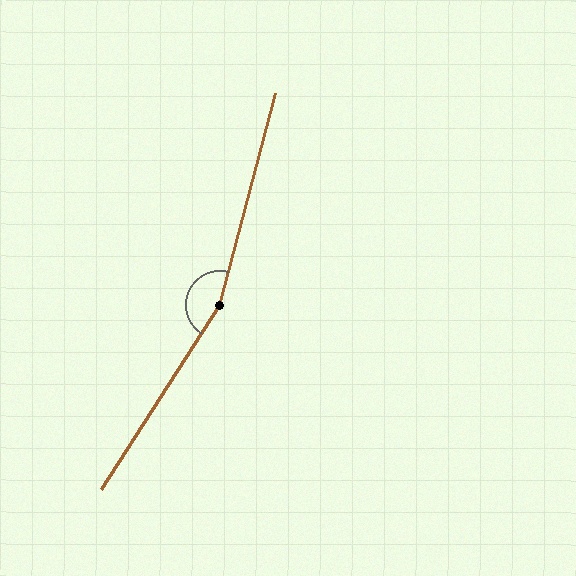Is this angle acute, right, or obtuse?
It is obtuse.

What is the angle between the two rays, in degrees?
Approximately 162 degrees.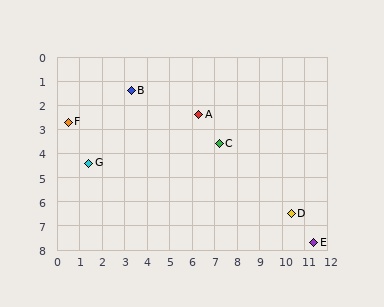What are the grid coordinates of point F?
Point F is at approximately (0.5, 2.7).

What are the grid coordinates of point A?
Point A is at approximately (6.3, 2.4).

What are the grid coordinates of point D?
Point D is at approximately (10.4, 6.5).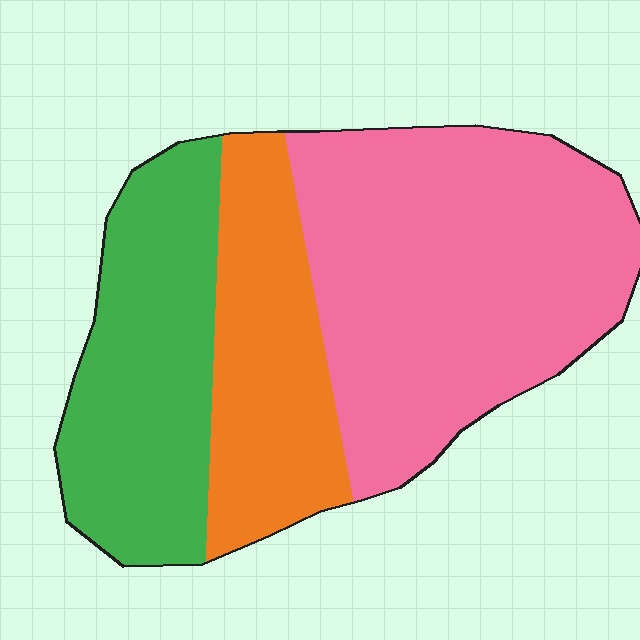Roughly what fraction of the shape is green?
Green covers roughly 30% of the shape.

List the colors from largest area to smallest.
From largest to smallest: pink, green, orange.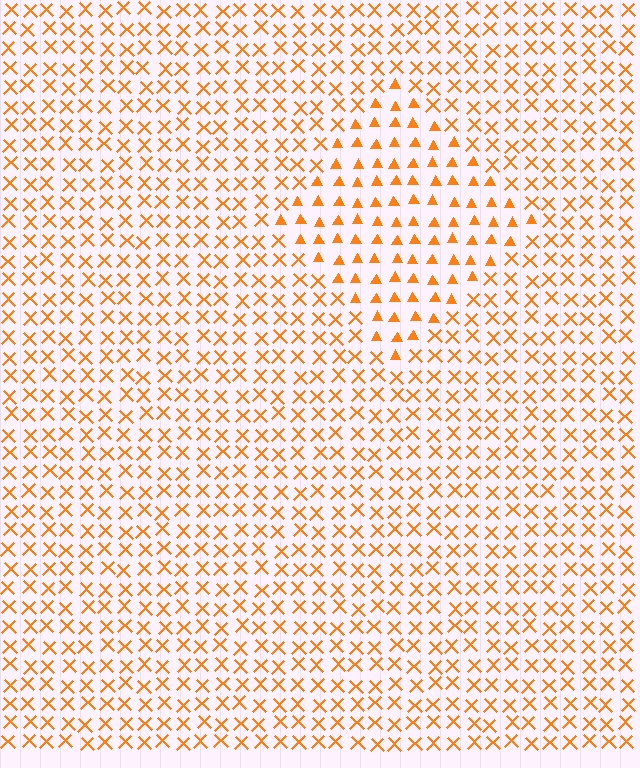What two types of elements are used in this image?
The image uses triangles inside the diamond region and X marks outside it.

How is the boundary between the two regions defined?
The boundary is defined by a change in element shape: triangles inside vs. X marks outside. All elements share the same color and spacing.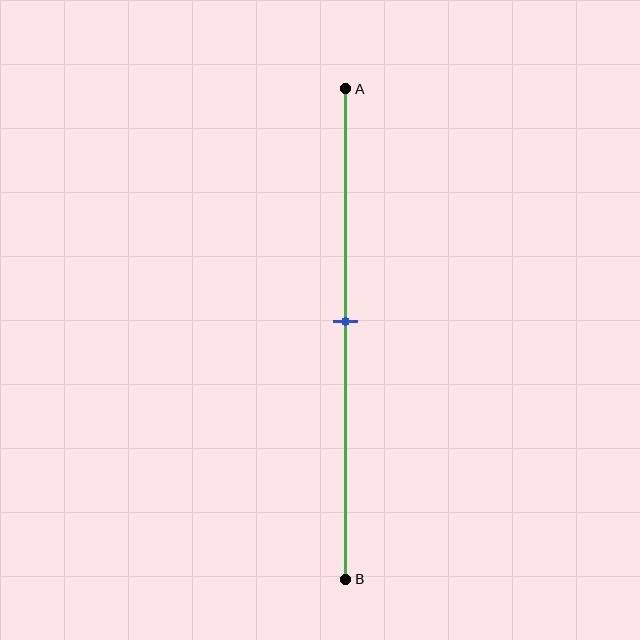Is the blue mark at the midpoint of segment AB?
Yes, the mark is approximately at the midpoint.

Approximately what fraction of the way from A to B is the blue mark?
The blue mark is approximately 45% of the way from A to B.